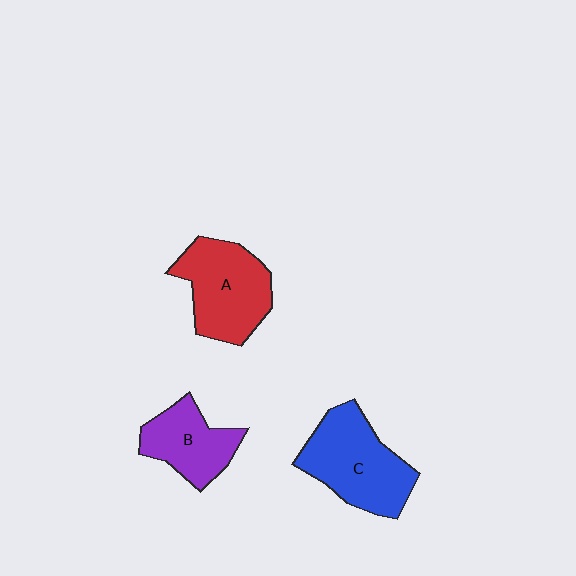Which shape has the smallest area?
Shape B (purple).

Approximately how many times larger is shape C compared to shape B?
Approximately 1.5 times.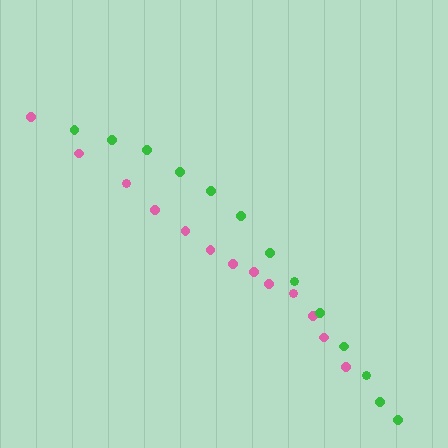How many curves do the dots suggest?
There are 2 distinct paths.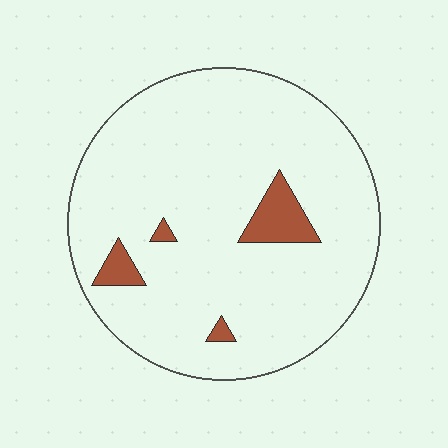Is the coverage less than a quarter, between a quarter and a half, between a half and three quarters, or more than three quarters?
Less than a quarter.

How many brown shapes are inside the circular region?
4.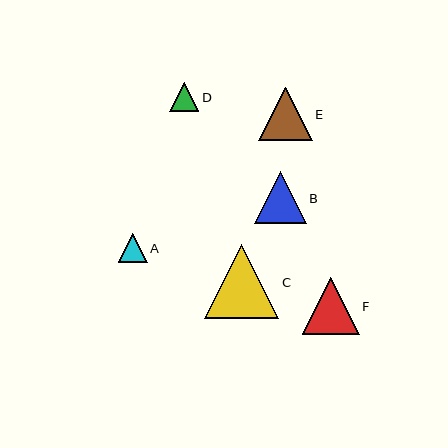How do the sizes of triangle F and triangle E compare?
Triangle F and triangle E are approximately the same size.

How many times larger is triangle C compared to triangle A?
Triangle C is approximately 2.6 times the size of triangle A.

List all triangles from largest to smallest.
From largest to smallest: C, F, E, B, D, A.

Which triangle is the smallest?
Triangle A is the smallest with a size of approximately 29 pixels.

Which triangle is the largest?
Triangle C is the largest with a size of approximately 74 pixels.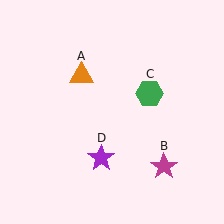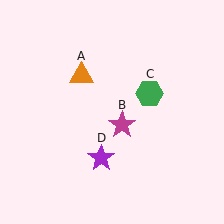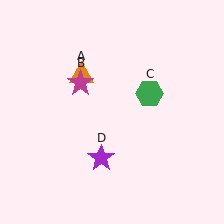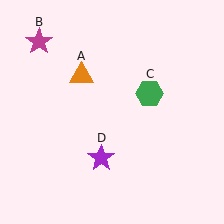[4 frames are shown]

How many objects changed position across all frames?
1 object changed position: magenta star (object B).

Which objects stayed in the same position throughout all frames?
Orange triangle (object A) and green hexagon (object C) and purple star (object D) remained stationary.